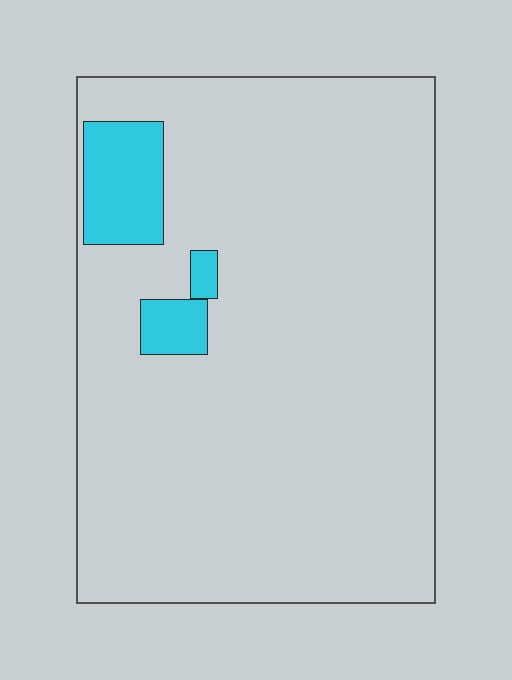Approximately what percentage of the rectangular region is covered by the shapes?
Approximately 10%.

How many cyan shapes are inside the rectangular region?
3.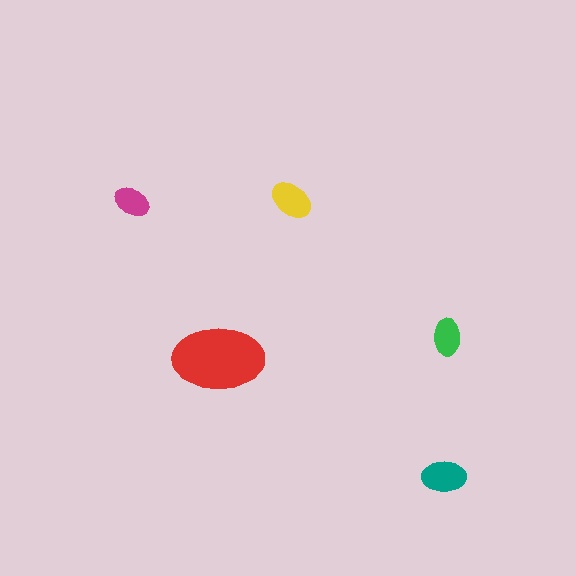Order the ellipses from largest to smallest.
the red one, the teal one, the yellow one, the green one, the magenta one.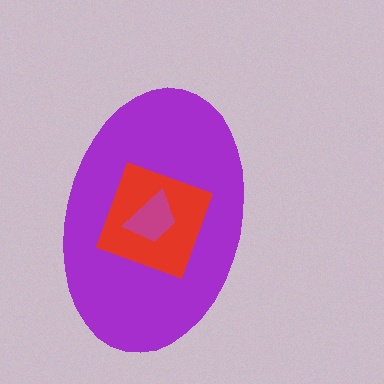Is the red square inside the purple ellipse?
Yes.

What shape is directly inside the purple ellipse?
The red square.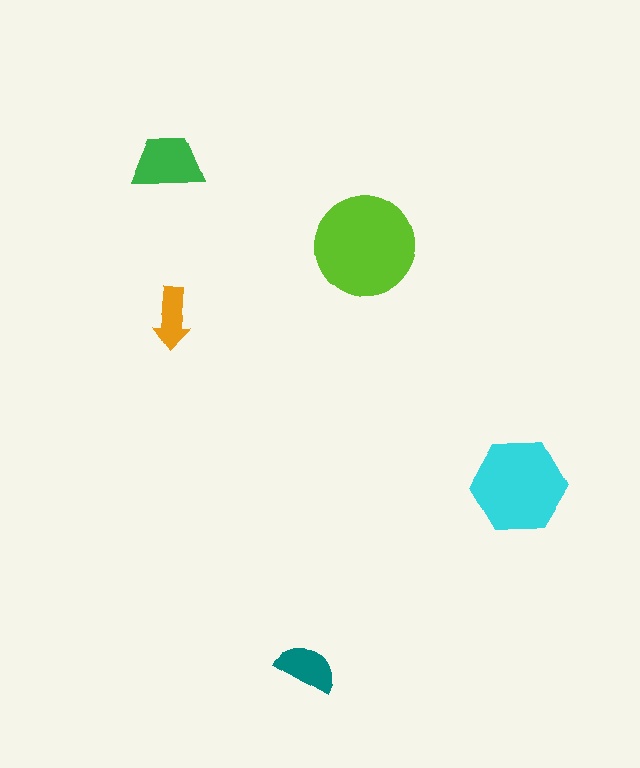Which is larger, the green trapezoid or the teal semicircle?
The green trapezoid.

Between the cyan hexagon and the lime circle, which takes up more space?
The lime circle.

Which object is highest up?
The green trapezoid is topmost.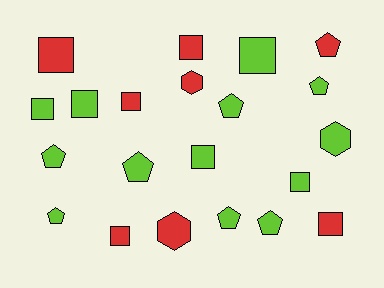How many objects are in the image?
There are 21 objects.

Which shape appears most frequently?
Square, with 10 objects.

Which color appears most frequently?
Lime, with 13 objects.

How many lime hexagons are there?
There is 1 lime hexagon.